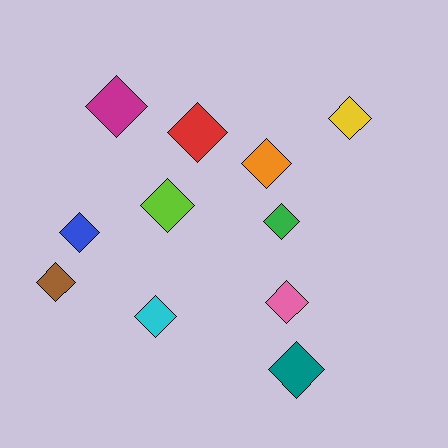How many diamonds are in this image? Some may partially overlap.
There are 11 diamonds.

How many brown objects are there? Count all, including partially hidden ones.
There is 1 brown object.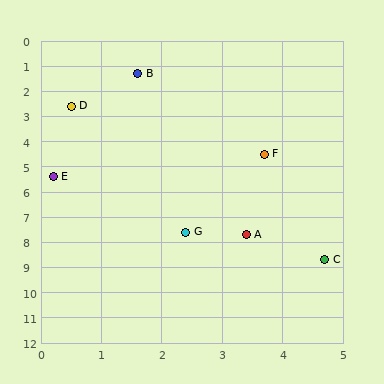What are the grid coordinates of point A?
Point A is at approximately (3.4, 7.7).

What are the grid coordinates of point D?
Point D is at approximately (0.5, 2.6).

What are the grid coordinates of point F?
Point F is at approximately (3.7, 4.5).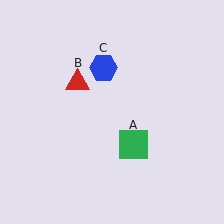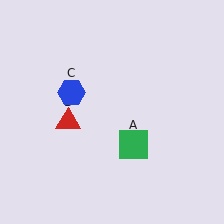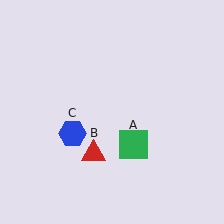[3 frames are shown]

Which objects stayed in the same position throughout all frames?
Green square (object A) remained stationary.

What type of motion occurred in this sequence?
The red triangle (object B), blue hexagon (object C) rotated counterclockwise around the center of the scene.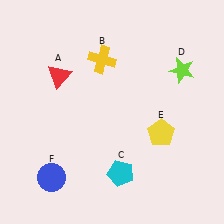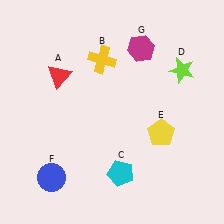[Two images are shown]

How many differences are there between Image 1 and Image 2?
There is 1 difference between the two images.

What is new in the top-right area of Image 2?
A magenta hexagon (G) was added in the top-right area of Image 2.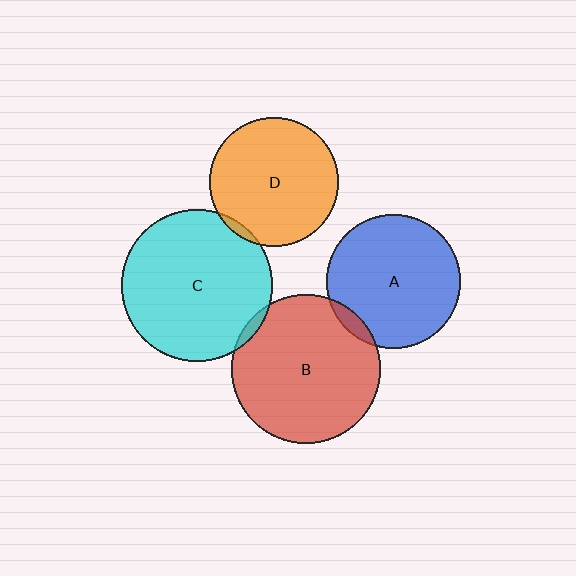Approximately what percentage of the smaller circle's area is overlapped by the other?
Approximately 5%.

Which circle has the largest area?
Circle C (cyan).